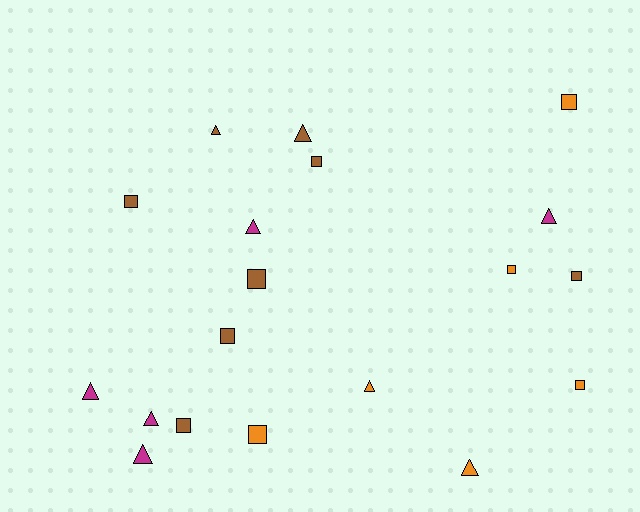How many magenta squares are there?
There are no magenta squares.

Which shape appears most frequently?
Square, with 10 objects.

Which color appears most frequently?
Brown, with 8 objects.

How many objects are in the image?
There are 19 objects.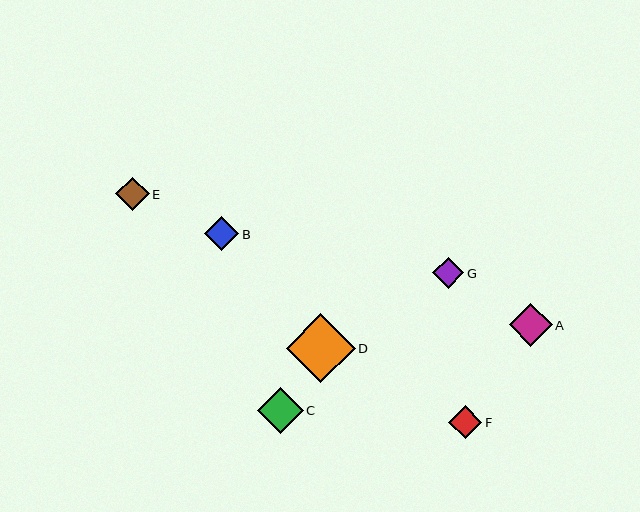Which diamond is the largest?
Diamond D is the largest with a size of approximately 68 pixels.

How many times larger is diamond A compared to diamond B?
Diamond A is approximately 1.2 times the size of diamond B.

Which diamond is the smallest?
Diamond G is the smallest with a size of approximately 32 pixels.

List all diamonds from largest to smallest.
From largest to smallest: D, C, A, B, E, F, G.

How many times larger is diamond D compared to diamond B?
Diamond D is approximately 2.0 times the size of diamond B.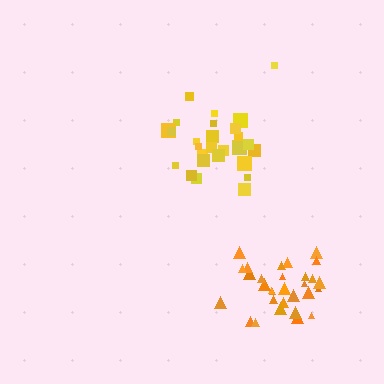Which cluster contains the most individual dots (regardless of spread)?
Orange (30).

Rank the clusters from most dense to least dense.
yellow, orange.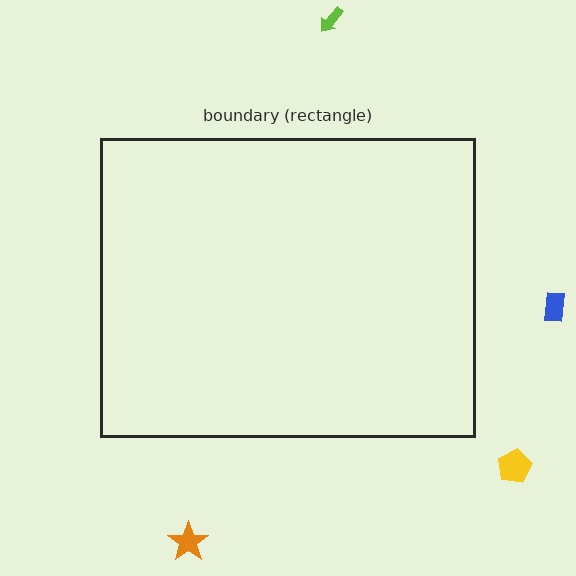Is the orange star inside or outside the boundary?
Outside.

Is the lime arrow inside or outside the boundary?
Outside.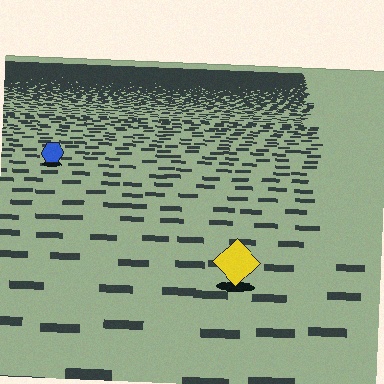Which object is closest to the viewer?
The yellow diamond is closest. The texture marks near it are larger and more spread out.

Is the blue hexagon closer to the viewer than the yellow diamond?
No. The yellow diamond is closer — you can tell from the texture gradient: the ground texture is coarser near it.